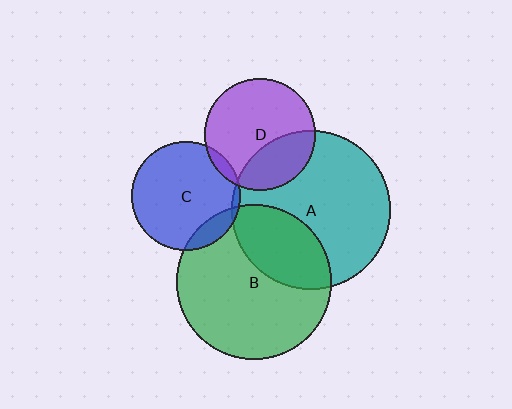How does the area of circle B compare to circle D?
Approximately 1.9 times.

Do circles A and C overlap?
Yes.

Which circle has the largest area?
Circle A (teal).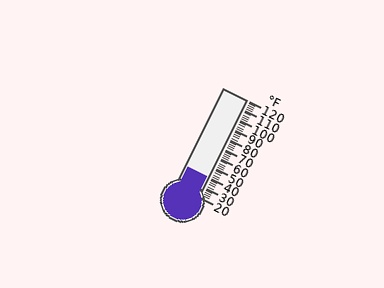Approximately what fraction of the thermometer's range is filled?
The thermometer is filled to approximately 20% of its range.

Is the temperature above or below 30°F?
The temperature is above 30°F.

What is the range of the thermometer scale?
The thermometer scale ranges from 20°F to 120°F.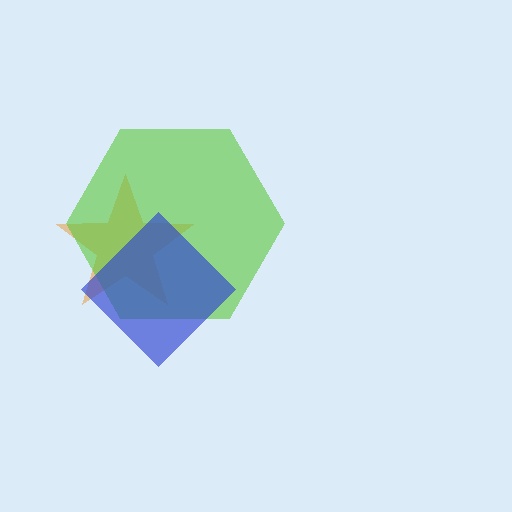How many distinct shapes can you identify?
There are 3 distinct shapes: an orange star, a lime hexagon, a blue diamond.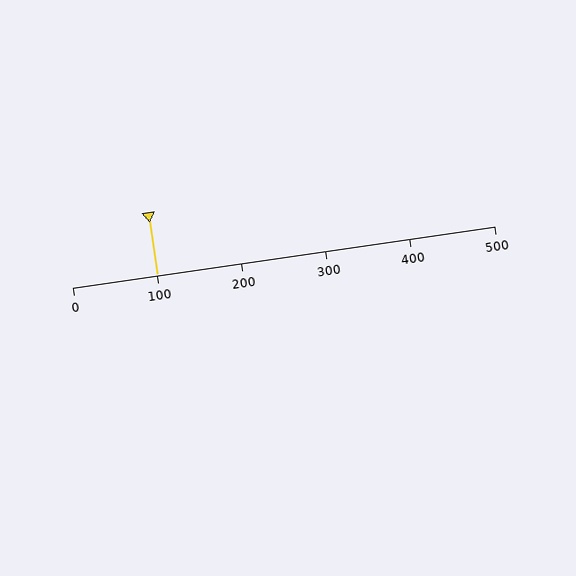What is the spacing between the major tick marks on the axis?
The major ticks are spaced 100 apart.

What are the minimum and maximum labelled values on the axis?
The axis runs from 0 to 500.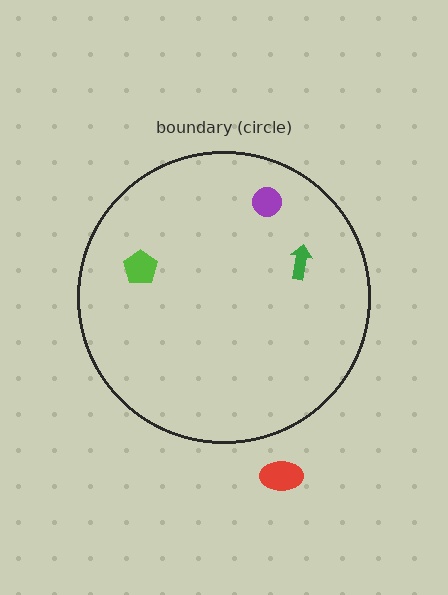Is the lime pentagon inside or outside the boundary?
Inside.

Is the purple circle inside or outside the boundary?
Inside.